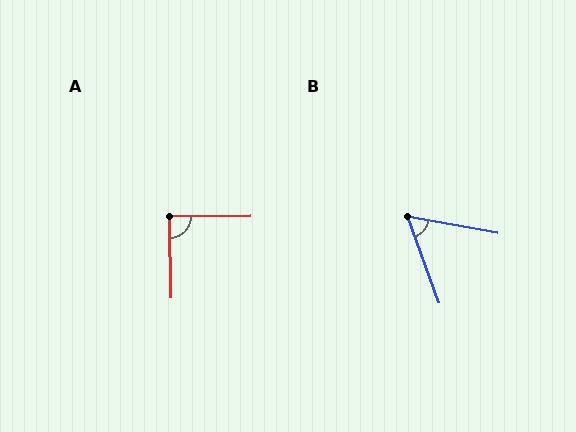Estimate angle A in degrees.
Approximately 89 degrees.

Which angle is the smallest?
B, at approximately 60 degrees.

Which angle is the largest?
A, at approximately 89 degrees.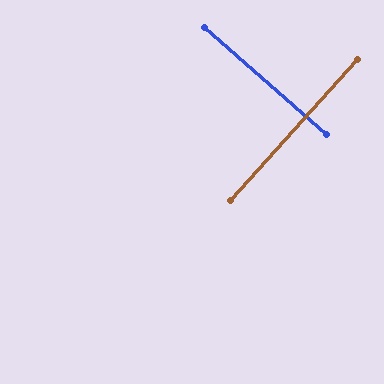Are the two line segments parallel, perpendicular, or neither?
Perpendicular — they meet at approximately 89°.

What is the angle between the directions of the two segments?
Approximately 89 degrees.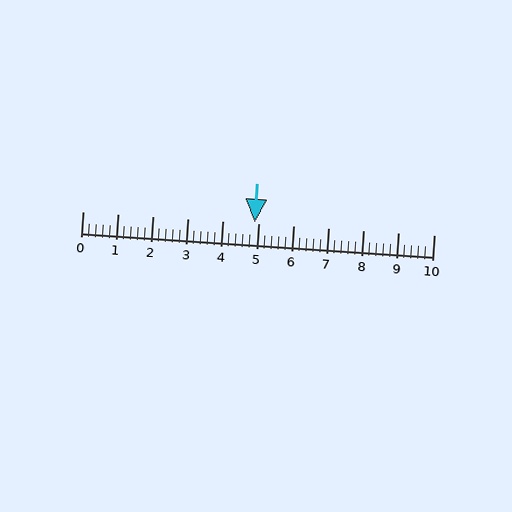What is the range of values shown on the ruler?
The ruler shows values from 0 to 10.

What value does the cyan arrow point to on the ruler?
The cyan arrow points to approximately 4.9.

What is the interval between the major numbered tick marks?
The major tick marks are spaced 1 units apart.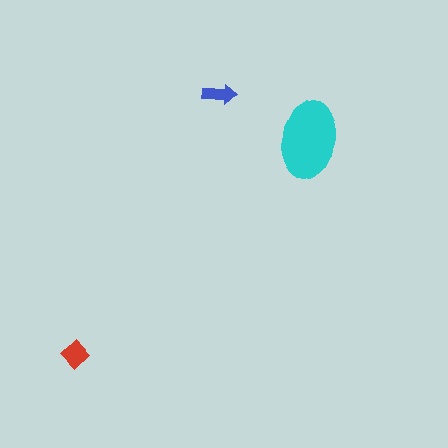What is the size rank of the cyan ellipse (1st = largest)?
1st.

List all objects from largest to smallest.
The cyan ellipse, the red diamond, the blue arrow.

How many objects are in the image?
There are 3 objects in the image.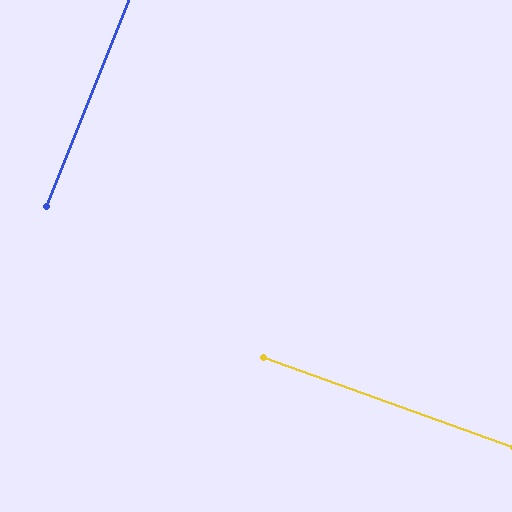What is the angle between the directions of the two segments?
Approximately 88 degrees.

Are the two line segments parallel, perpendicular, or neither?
Perpendicular — they meet at approximately 88°.